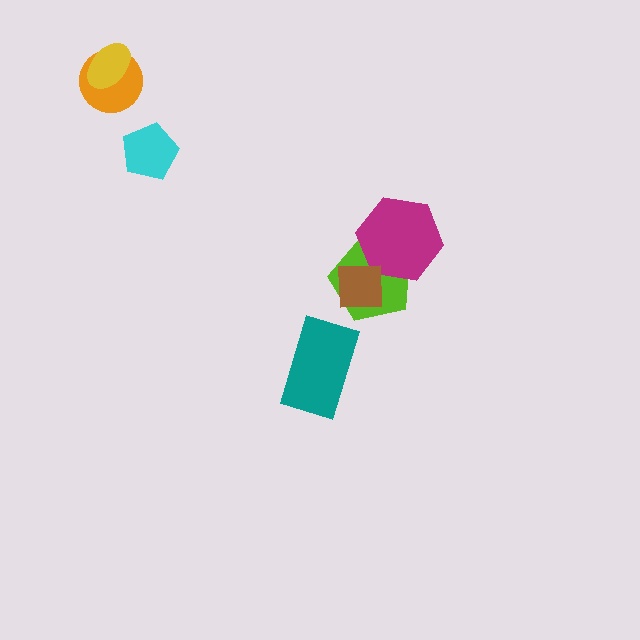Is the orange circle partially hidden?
Yes, it is partially covered by another shape.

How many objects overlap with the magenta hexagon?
2 objects overlap with the magenta hexagon.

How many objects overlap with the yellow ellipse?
1 object overlaps with the yellow ellipse.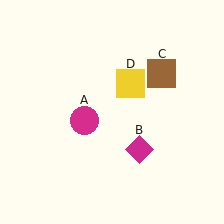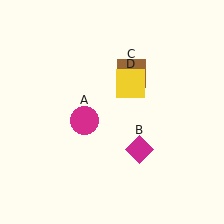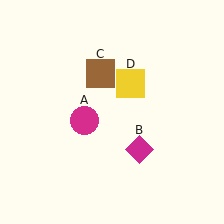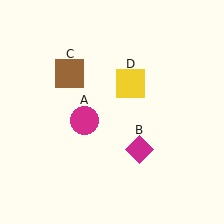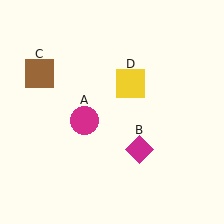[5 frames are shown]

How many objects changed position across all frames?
1 object changed position: brown square (object C).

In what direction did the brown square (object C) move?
The brown square (object C) moved left.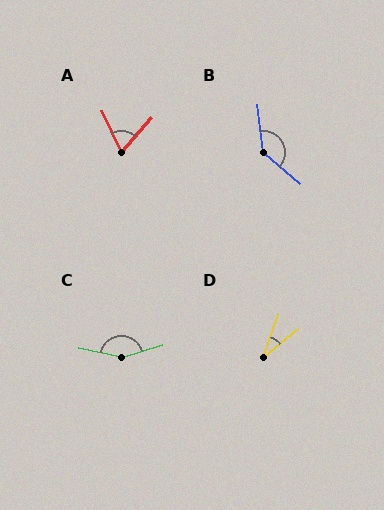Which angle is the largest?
C, at approximately 150 degrees.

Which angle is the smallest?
D, at approximately 31 degrees.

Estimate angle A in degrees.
Approximately 66 degrees.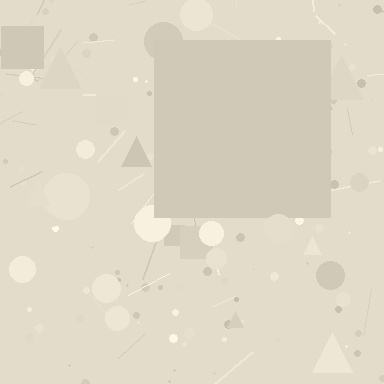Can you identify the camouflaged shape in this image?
The camouflaged shape is a square.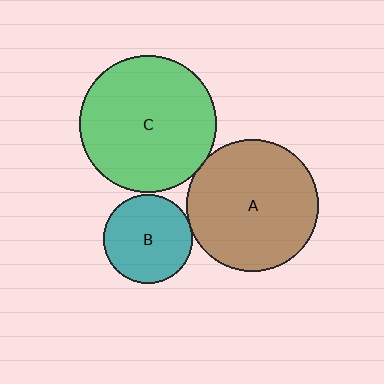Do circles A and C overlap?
Yes.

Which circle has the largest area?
Circle C (green).